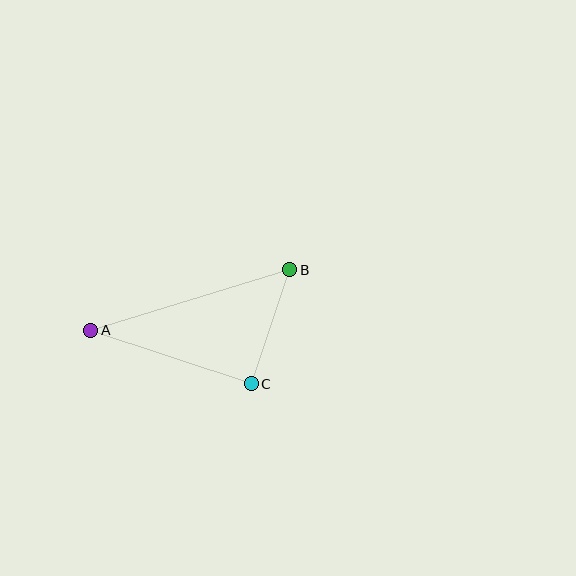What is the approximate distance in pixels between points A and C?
The distance between A and C is approximately 169 pixels.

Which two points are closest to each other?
Points B and C are closest to each other.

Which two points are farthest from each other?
Points A and B are farthest from each other.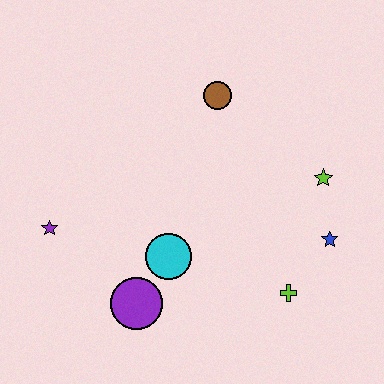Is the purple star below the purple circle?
No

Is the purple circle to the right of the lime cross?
No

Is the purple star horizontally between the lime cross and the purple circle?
No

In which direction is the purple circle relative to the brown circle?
The purple circle is below the brown circle.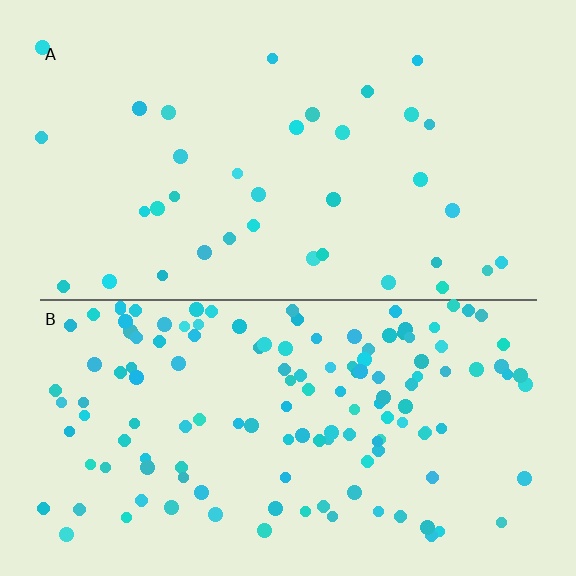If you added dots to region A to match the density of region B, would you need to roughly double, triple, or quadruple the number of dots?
Approximately quadruple.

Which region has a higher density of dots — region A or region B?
B (the bottom).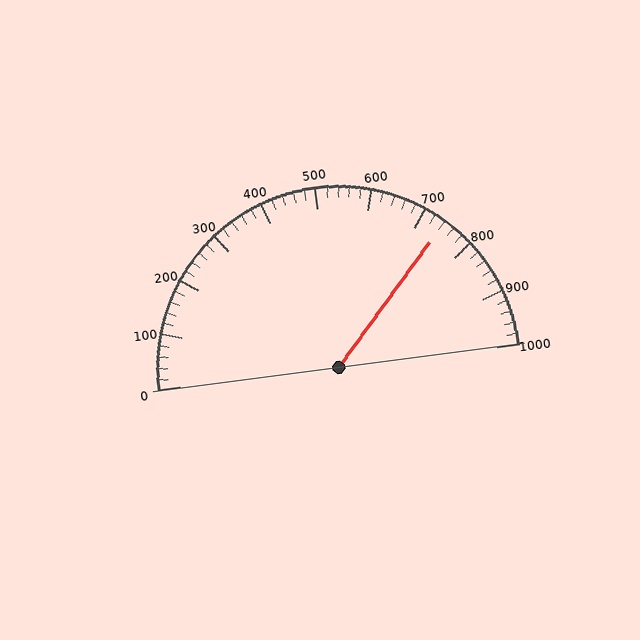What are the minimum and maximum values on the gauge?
The gauge ranges from 0 to 1000.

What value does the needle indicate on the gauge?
The needle indicates approximately 740.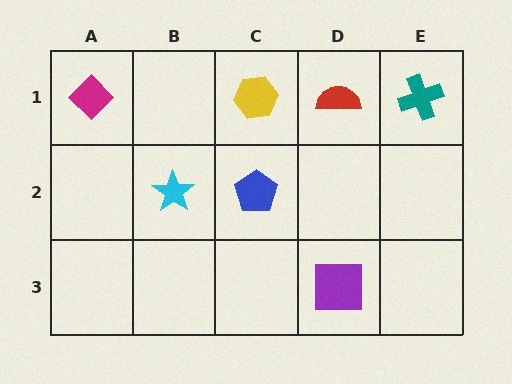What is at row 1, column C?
A yellow hexagon.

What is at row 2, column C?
A blue pentagon.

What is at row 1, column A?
A magenta diamond.